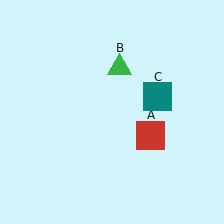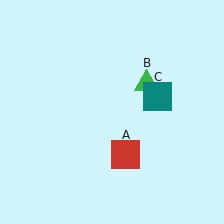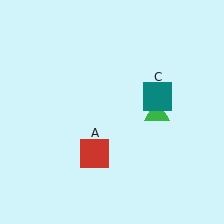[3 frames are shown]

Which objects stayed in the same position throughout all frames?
Teal square (object C) remained stationary.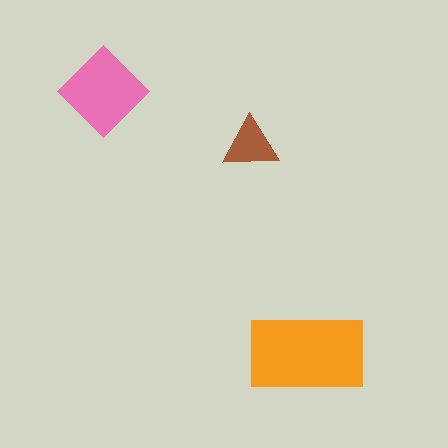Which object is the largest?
The orange rectangle.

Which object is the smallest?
The brown triangle.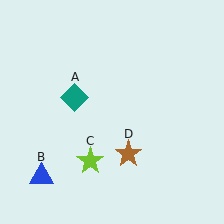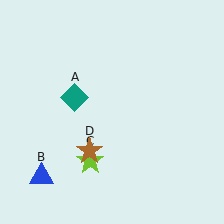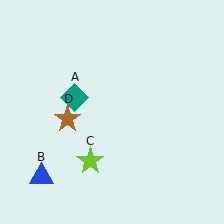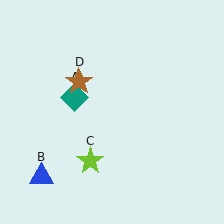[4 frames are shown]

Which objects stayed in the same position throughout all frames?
Teal diamond (object A) and blue triangle (object B) and lime star (object C) remained stationary.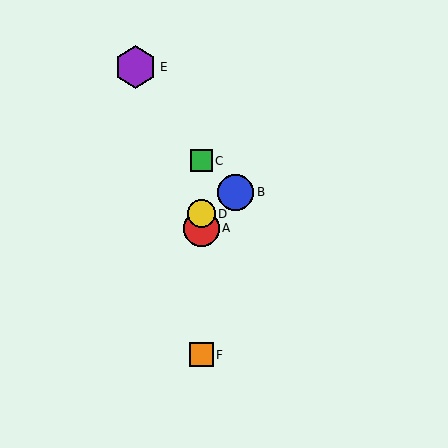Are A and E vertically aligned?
No, A is at x≈201 and E is at x≈135.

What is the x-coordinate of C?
Object C is at x≈201.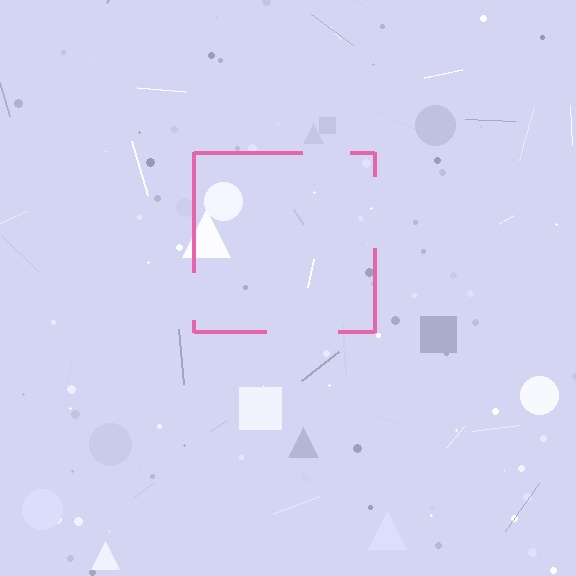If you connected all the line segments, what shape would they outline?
They would outline a square.